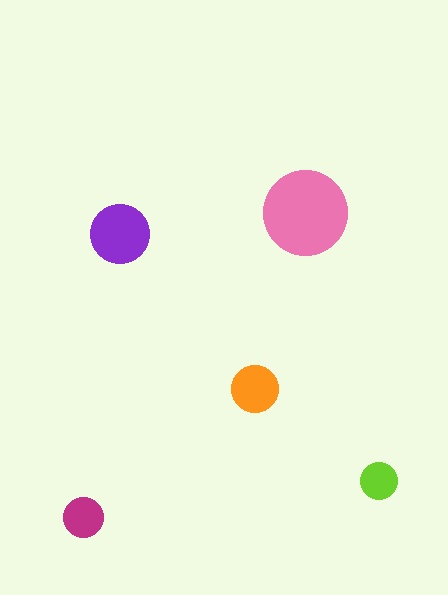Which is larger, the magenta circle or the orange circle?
The orange one.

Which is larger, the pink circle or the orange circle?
The pink one.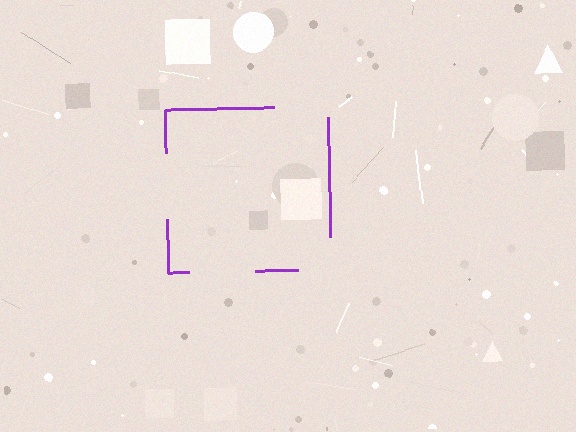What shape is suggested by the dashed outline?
The dashed outline suggests a square.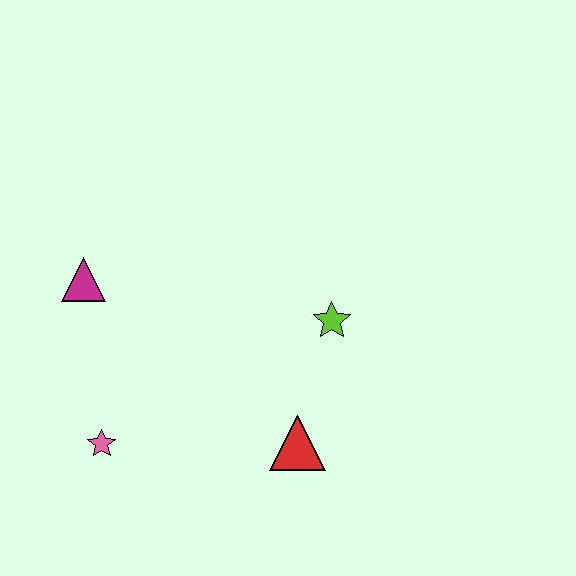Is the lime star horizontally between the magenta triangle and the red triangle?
No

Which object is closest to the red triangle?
The lime star is closest to the red triangle.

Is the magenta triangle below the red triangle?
No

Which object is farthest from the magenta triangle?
The red triangle is farthest from the magenta triangle.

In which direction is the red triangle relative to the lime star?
The red triangle is below the lime star.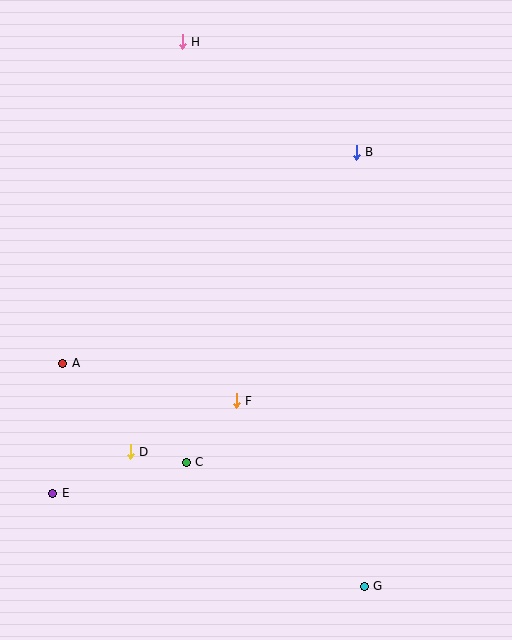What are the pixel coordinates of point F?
Point F is at (236, 401).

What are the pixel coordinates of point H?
Point H is at (182, 42).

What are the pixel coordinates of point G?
Point G is at (364, 586).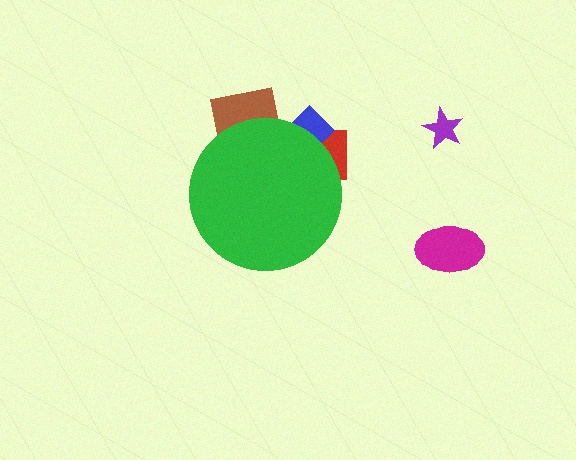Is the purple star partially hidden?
No, the purple star is fully visible.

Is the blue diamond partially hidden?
Yes, the blue diamond is partially hidden behind the green circle.